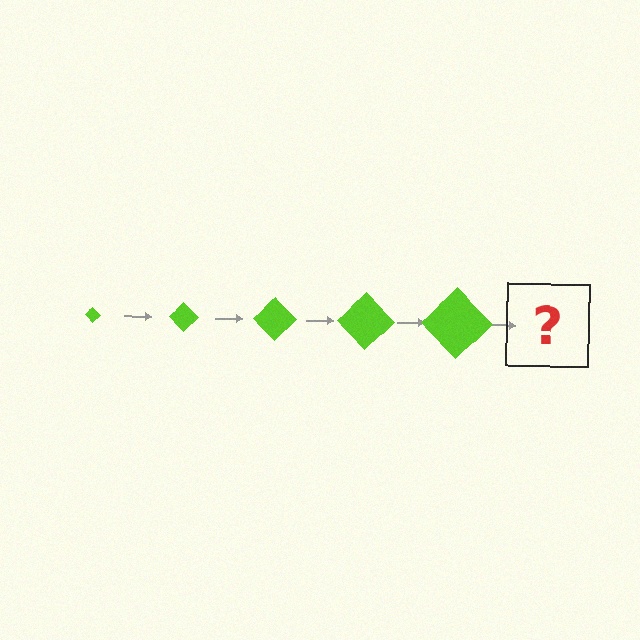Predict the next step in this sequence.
The next step is a lime diamond, larger than the previous one.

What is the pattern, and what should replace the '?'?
The pattern is that the diamond gets progressively larger each step. The '?' should be a lime diamond, larger than the previous one.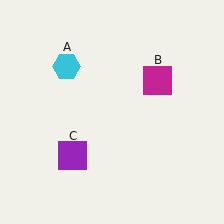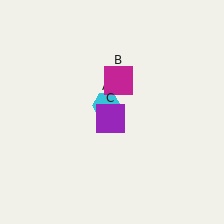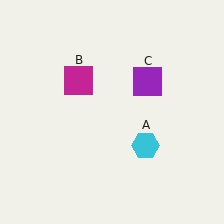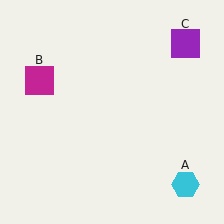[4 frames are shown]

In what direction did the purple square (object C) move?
The purple square (object C) moved up and to the right.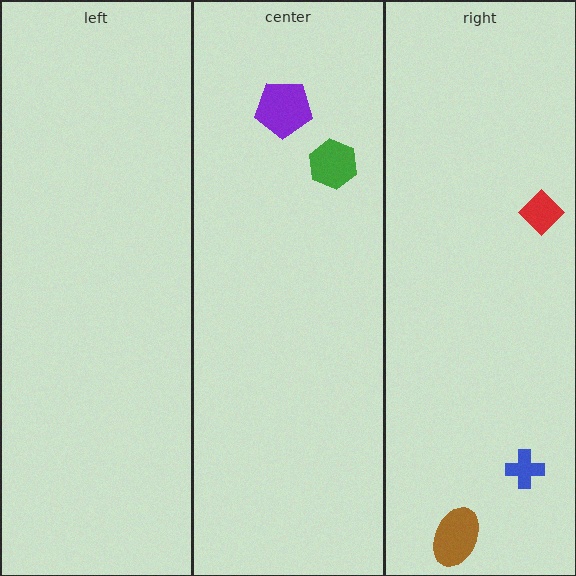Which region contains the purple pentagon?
The center region.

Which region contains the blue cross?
The right region.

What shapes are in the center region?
The purple pentagon, the green hexagon.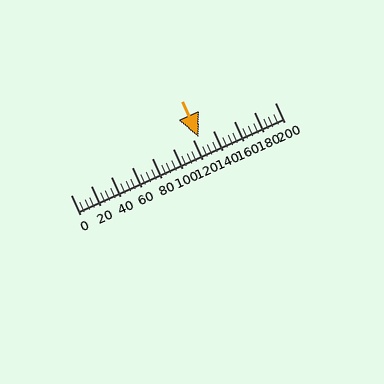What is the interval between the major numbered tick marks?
The major tick marks are spaced 20 units apart.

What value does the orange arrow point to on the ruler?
The orange arrow points to approximately 125.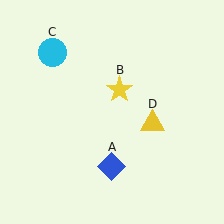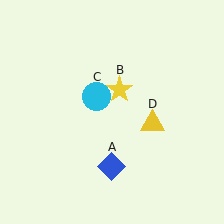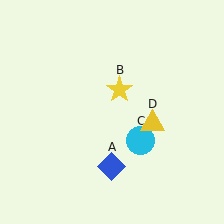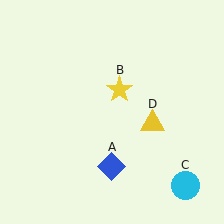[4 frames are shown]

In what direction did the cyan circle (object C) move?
The cyan circle (object C) moved down and to the right.